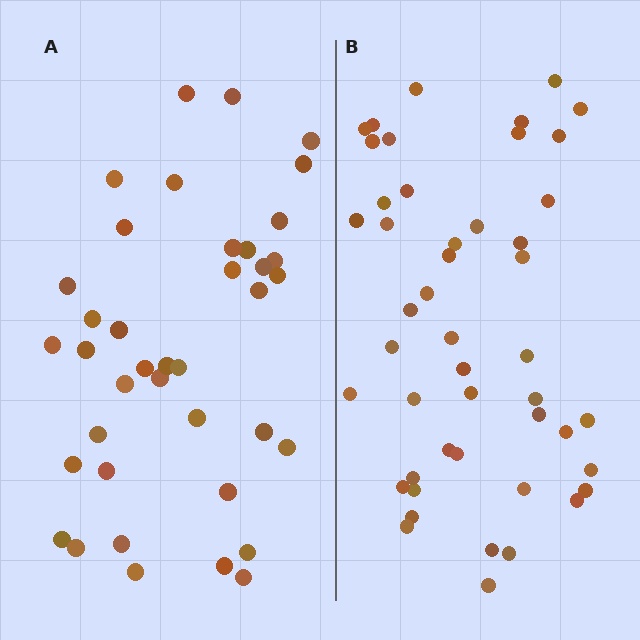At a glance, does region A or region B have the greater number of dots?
Region B (the right region) has more dots.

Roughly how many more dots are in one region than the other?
Region B has roughly 8 or so more dots than region A.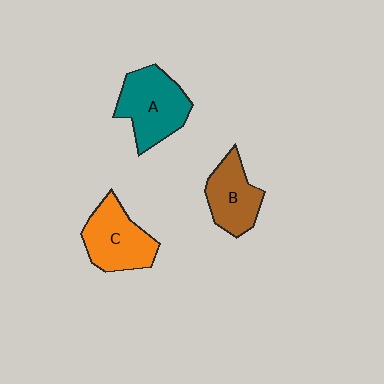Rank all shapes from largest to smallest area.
From largest to smallest: A (teal), C (orange), B (brown).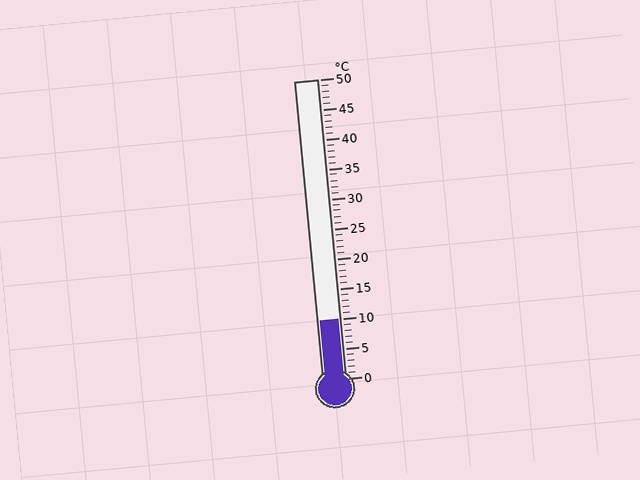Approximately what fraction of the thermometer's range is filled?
The thermometer is filled to approximately 20% of its range.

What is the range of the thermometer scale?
The thermometer scale ranges from 0°C to 50°C.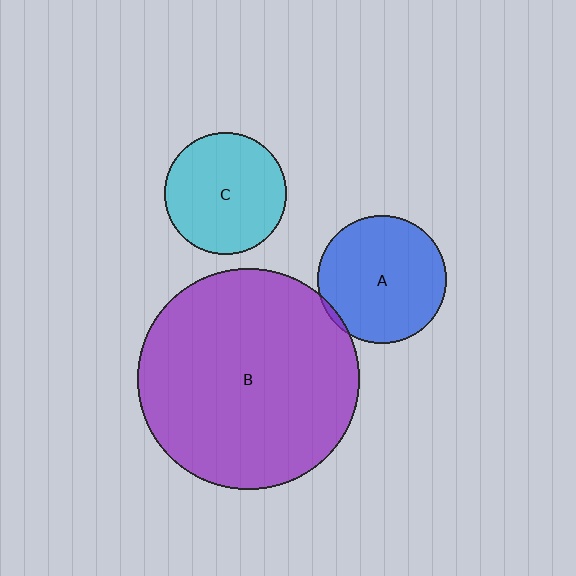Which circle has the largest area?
Circle B (purple).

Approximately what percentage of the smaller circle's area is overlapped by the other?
Approximately 5%.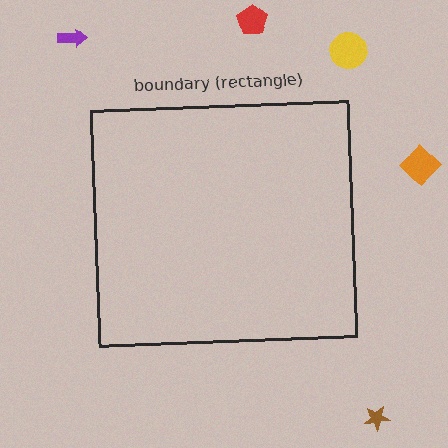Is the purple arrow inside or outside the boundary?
Outside.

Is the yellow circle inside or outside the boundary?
Outside.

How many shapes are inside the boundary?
0 inside, 5 outside.